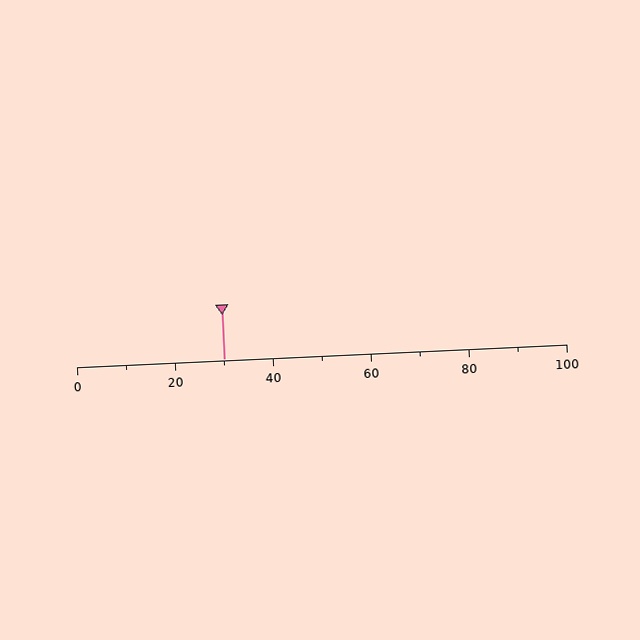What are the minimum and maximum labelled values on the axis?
The axis runs from 0 to 100.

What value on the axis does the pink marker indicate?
The marker indicates approximately 30.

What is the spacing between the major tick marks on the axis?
The major ticks are spaced 20 apart.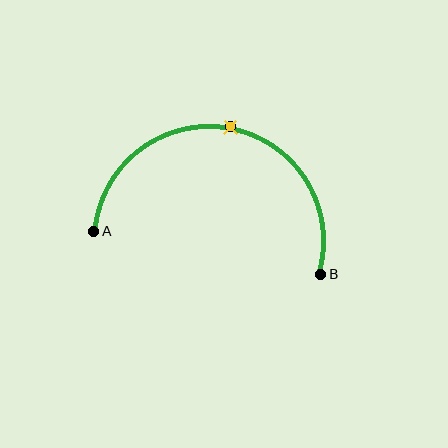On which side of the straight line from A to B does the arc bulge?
The arc bulges above the straight line connecting A and B.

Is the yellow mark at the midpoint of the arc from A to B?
Yes. The yellow mark lies on the arc at equal arc-length from both A and B — it is the arc midpoint.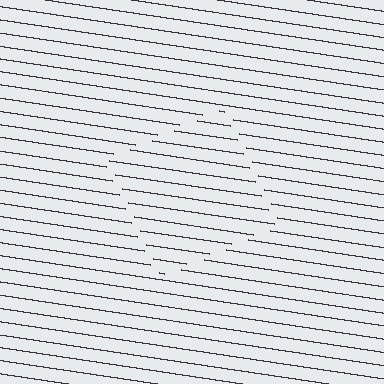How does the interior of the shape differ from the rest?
The interior of the shape contains the same grating, shifted by half a period — the contour is defined by the phase discontinuity where line-ends from the inner and outer gratings abut.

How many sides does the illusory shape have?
4 sides — the line-ends trace a square.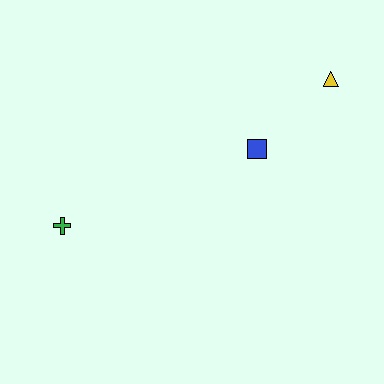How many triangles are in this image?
There is 1 triangle.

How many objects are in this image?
There are 3 objects.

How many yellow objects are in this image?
There is 1 yellow object.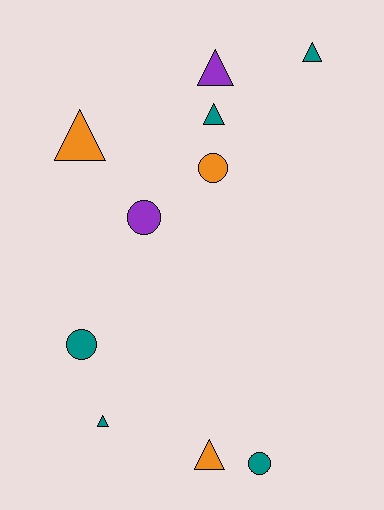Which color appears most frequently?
Teal, with 5 objects.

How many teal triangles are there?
There are 3 teal triangles.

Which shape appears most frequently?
Triangle, with 6 objects.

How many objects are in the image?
There are 10 objects.